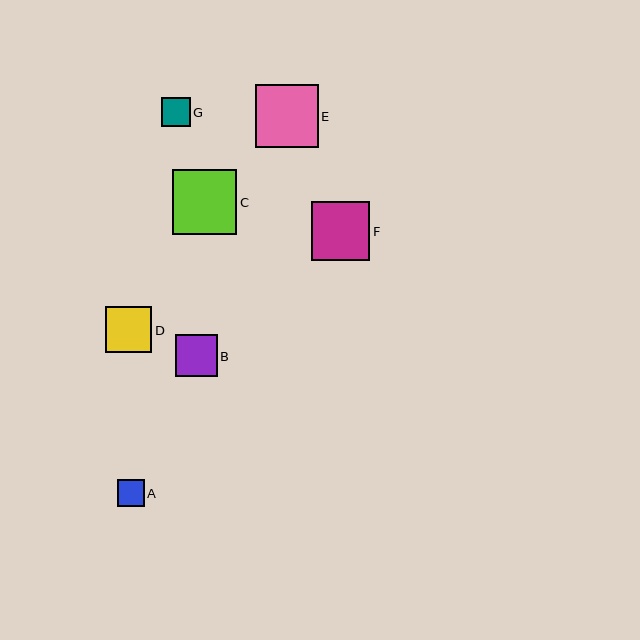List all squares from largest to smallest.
From largest to smallest: C, E, F, D, B, G, A.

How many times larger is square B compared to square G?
Square B is approximately 1.4 times the size of square G.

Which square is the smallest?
Square A is the smallest with a size of approximately 27 pixels.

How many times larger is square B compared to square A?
Square B is approximately 1.6 times the size of square A.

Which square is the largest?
Square C is the largest with a size of approximately 65 pixels.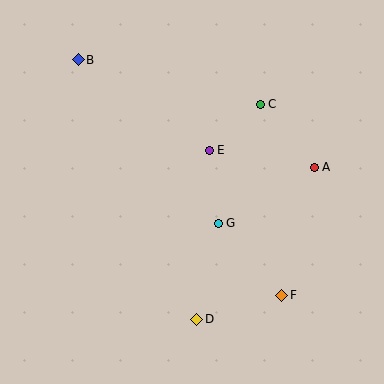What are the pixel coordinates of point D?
Point D is at (197, 319).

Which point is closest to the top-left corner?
Point B is closest to the top-left corner.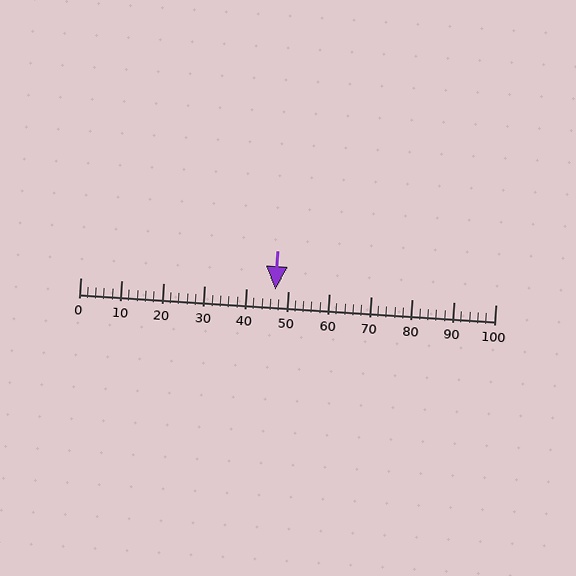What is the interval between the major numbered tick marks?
The major tick marks are spaced 10 units apart.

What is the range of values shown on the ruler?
The ruler shows values from 0 to 100.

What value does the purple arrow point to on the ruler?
The purple arrow points to approximately 47.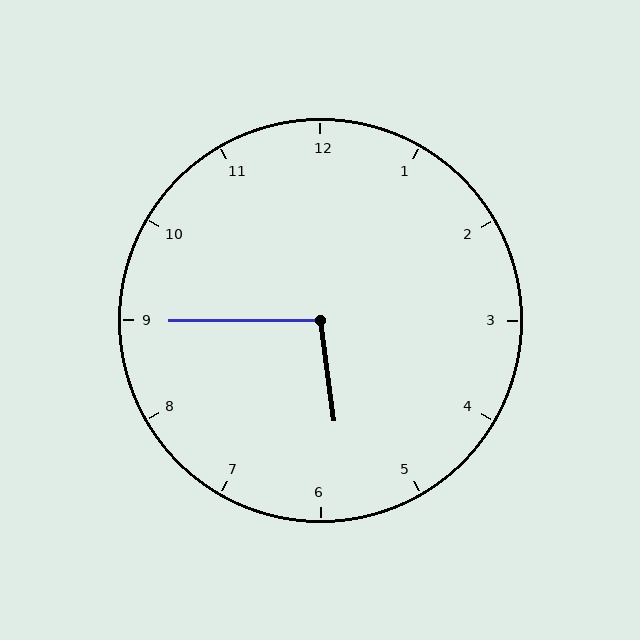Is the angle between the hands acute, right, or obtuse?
It is obtuse.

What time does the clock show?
5:45.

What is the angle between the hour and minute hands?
Approximately 98 degrees.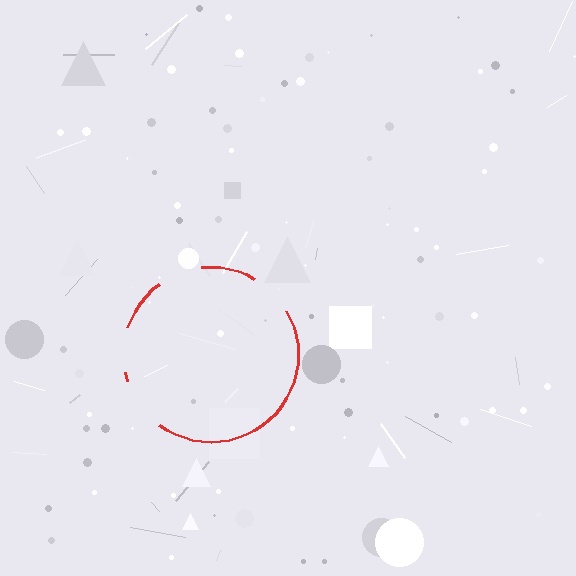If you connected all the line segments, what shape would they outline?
They would outline a circle.